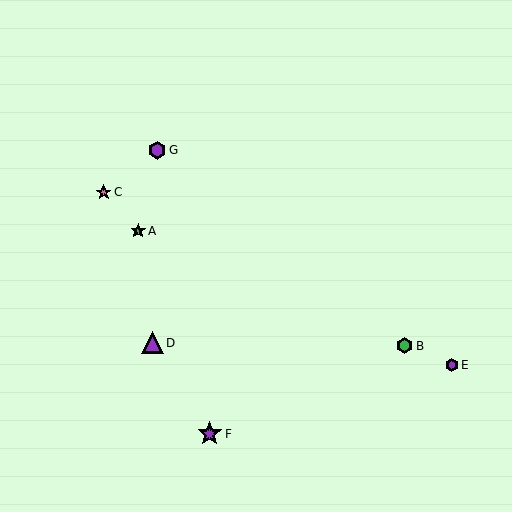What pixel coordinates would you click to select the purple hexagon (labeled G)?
Click at (157, 150) to select the purple hexagon G.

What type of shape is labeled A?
Shape A is a green star.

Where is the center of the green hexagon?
The center of the green hexagon is at (405, 346).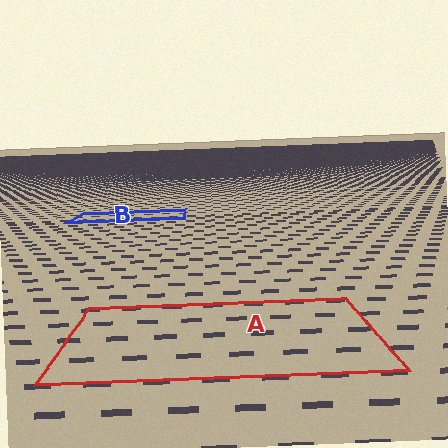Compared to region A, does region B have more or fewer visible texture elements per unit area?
Region B has more texture elements per unit area — they are packed more densely because it is farther away.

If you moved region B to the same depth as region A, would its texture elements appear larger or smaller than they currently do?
They would appear larger. At a closer depth, the same texture elements are projected at a bigger on-screen size.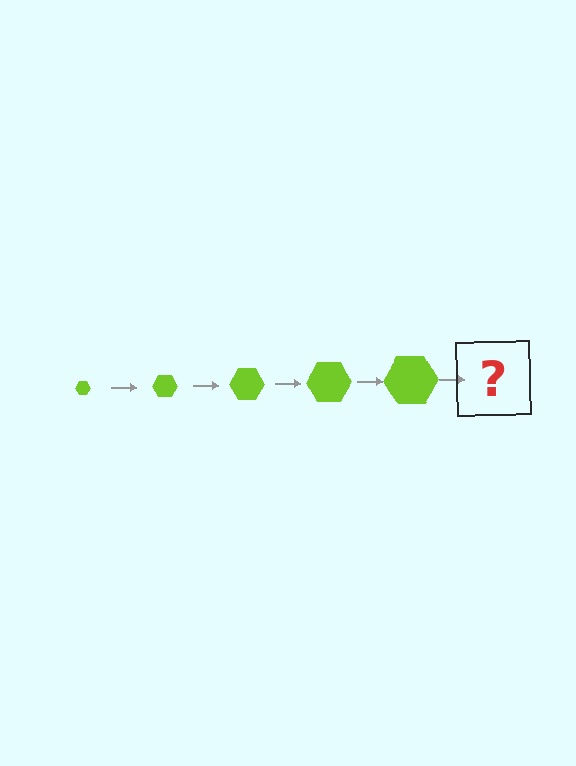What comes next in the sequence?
The next element should be a lime hexagon, larger than the previous one.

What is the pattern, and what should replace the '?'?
The pattern is that the hexagon gets progressively larger each step. The '?' should be a lime hexagon, larger than the previous one.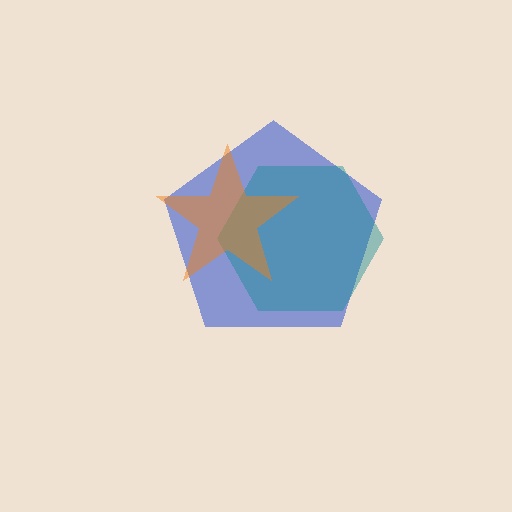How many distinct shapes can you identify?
There are 3 distinct shapes: a blue pentagon, a teal hexagon, an orange star.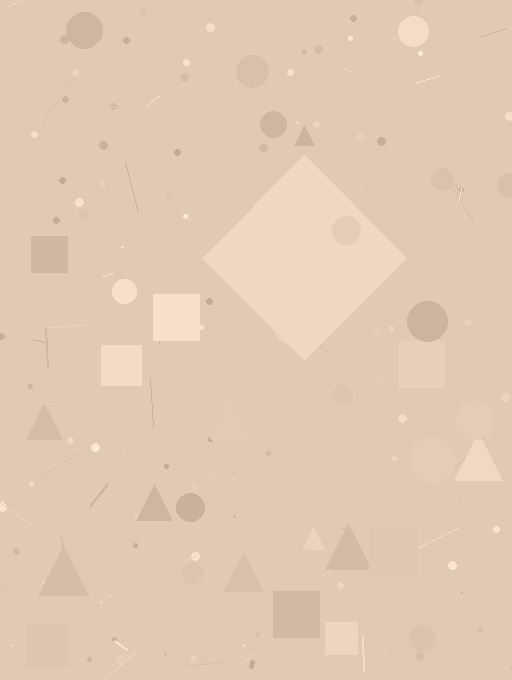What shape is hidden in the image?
A diamond is hidden in the image.